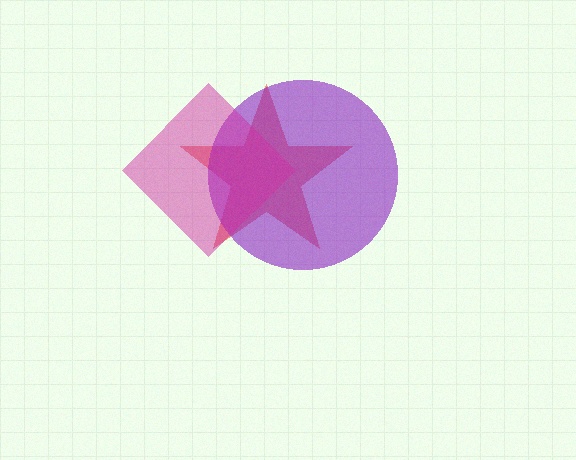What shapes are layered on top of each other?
The layered shapes are: a red star, a purple circle, a magenta diamond.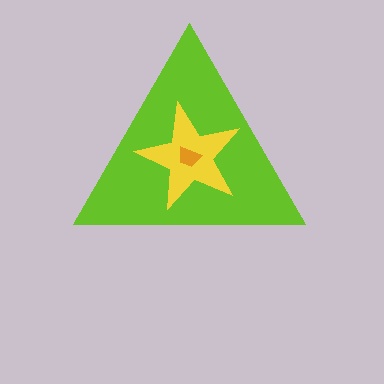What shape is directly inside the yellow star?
The orange trapezoid.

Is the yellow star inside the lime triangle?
Yes.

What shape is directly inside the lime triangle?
The yellow star.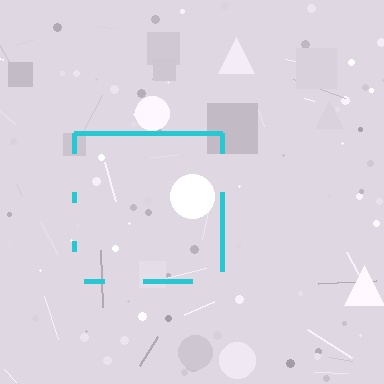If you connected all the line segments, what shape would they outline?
They would outline a square.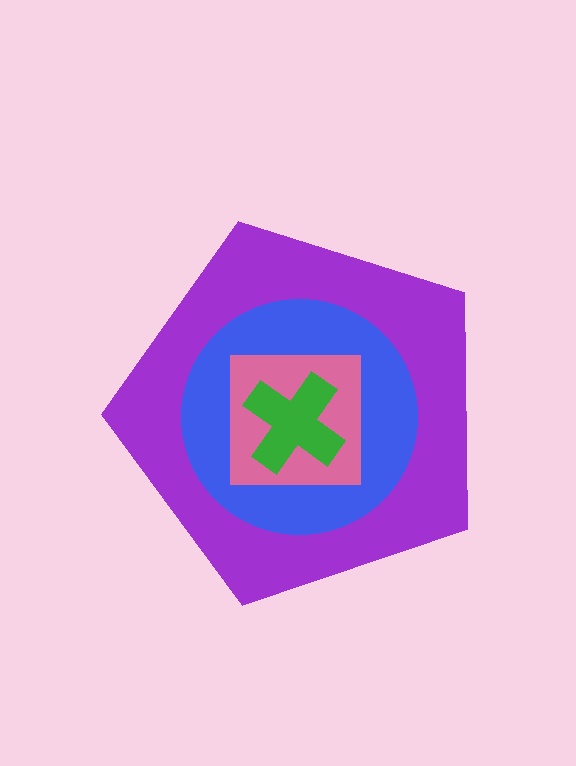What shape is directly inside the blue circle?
The pink square.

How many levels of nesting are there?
4.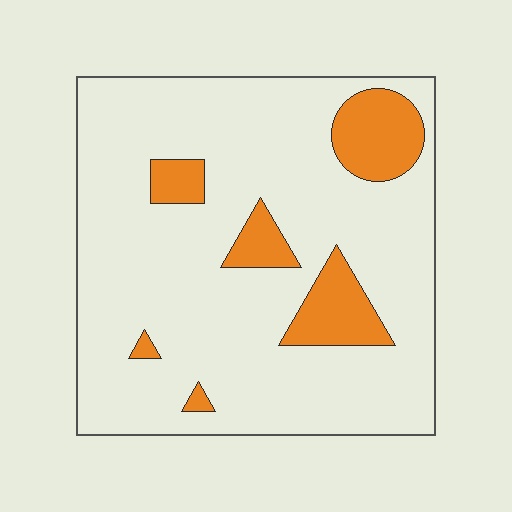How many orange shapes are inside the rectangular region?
6.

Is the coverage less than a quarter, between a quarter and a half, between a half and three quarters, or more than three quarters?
Less than a quarter.